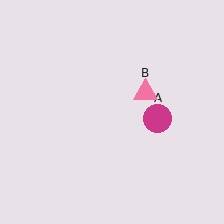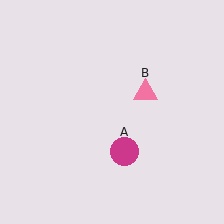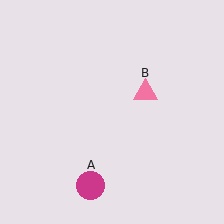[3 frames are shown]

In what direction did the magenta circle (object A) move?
The magenta circle (object A) moved down and to the left.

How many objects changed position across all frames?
1 object changed position: magenta circle (object A).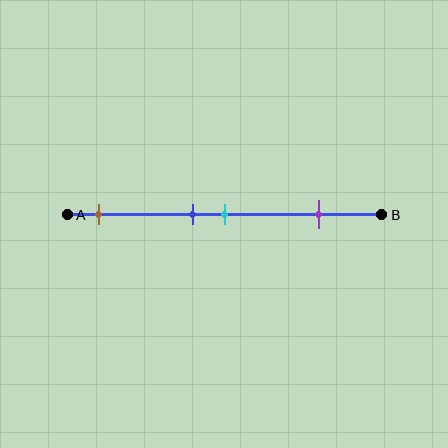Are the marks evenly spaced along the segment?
No, the marks are not evenly spaced.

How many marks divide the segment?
There are 4 marks dividing the segment.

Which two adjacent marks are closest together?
The blue and cyan marks are the closest adjacent pair.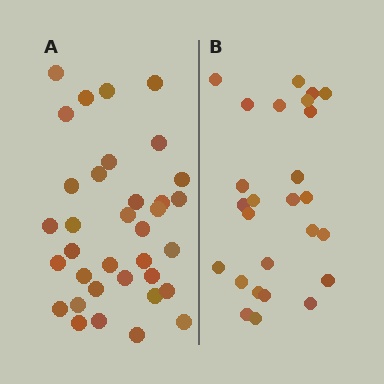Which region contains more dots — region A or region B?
Region A (the left region) has more dots.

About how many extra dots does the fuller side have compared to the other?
Region A has roughly 8 or so more dots than region B.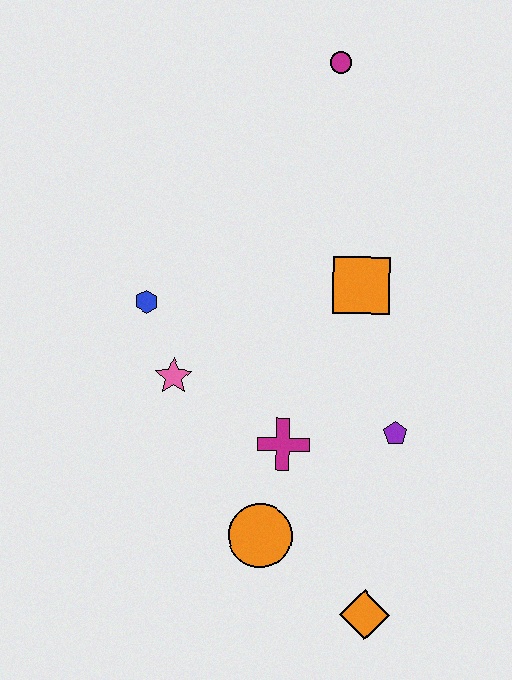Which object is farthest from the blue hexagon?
The orange diamond is farthest from the blue hexagon.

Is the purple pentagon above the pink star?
No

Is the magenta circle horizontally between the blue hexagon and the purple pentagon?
Yes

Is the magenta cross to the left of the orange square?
Yes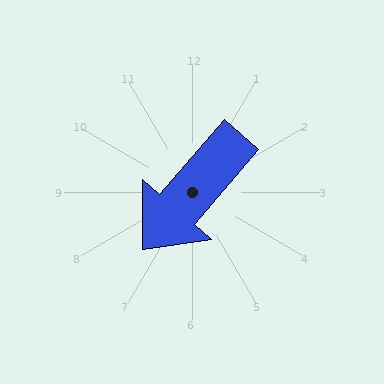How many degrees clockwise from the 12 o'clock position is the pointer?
Approximately 221 degrees.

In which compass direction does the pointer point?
Southwest.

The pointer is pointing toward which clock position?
Roughly 7 o'clock.